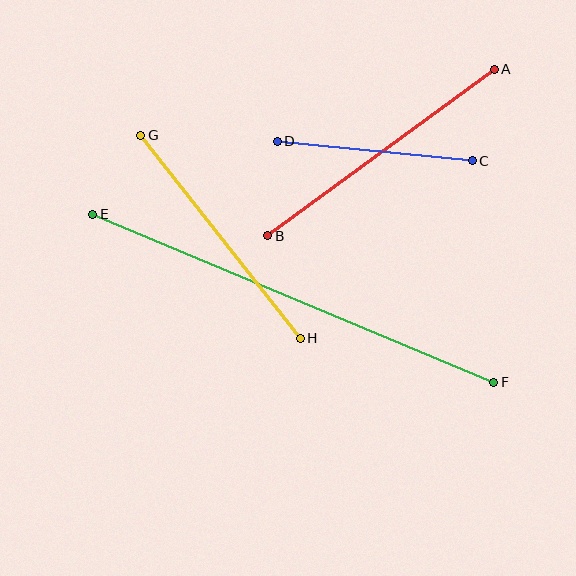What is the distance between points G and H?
The distance is approximately 258 pixels.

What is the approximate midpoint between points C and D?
The midpoint is at approximately (375, 151) pixels.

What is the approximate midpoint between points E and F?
The midpoint is at approximately (293, 298) pixels.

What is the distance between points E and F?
The distance is approximately 435 pixels.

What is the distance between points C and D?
The distance is approximately 196 pixels.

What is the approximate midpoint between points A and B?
The midpoint is at approximately (381, 153) pixels.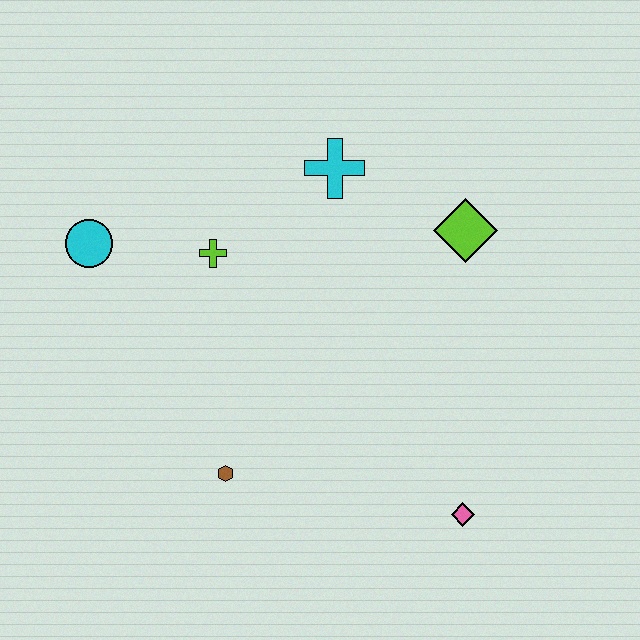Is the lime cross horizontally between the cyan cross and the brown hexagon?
No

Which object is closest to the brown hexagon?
The lime cross is closest to the brown hexagon.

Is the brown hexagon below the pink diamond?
No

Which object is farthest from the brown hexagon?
The lime diamond is farthest from the brown hexagon.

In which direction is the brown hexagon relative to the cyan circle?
The brown hexagon is below the cyan circle.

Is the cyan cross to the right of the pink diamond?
No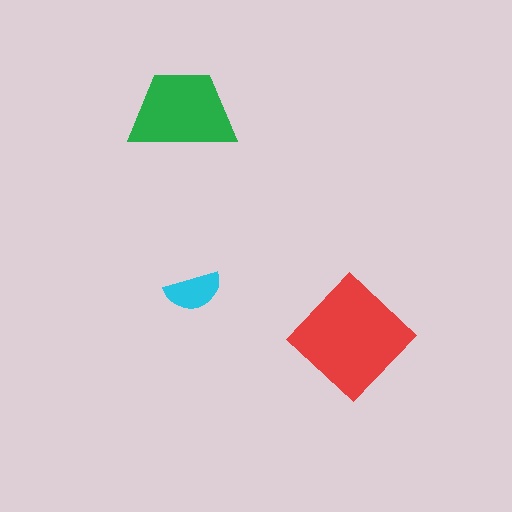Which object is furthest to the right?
The red diamond is rightmost.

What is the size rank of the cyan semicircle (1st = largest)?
3rd.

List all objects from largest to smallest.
The red diamond, the green trapezoid, the cyan semicircle.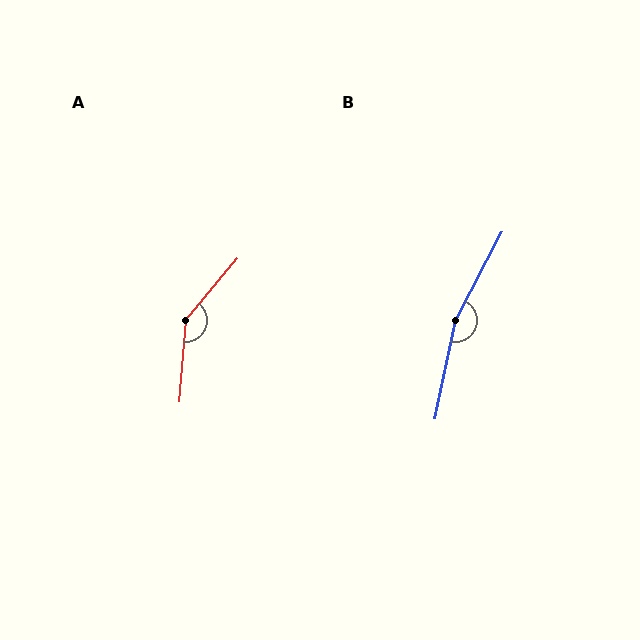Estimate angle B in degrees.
Approximately 164 degrees.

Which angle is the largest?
B, at approximately 164 degrees.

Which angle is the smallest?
A, at approximately 144 degrees.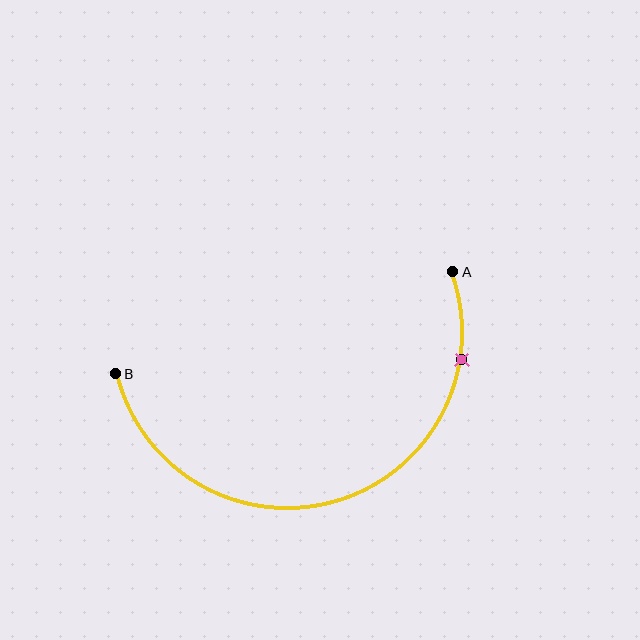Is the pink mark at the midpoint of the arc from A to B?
No. The pink mark lies on the arc but is closer to endpoint A. The arc midpoint would be at the point on the curve equidistant along the arc from both A and B.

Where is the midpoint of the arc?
The arc midpoint is the point on the curve farthest from the straight line joining A and B. It sits below that line.